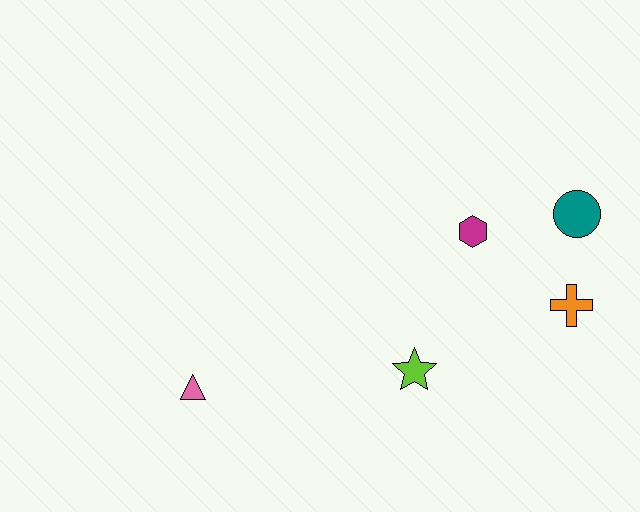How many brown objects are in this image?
There are no brown objects.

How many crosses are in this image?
There is 1 cross.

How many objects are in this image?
There are 5 objects.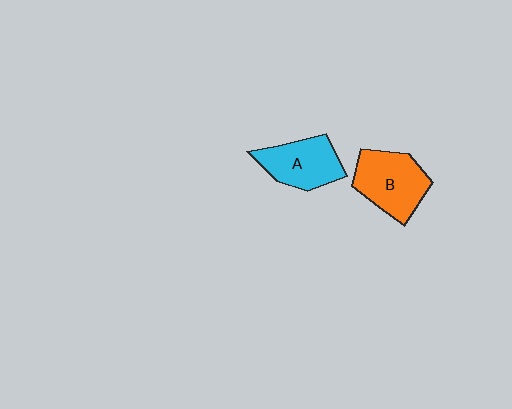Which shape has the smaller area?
Shape A (cyan).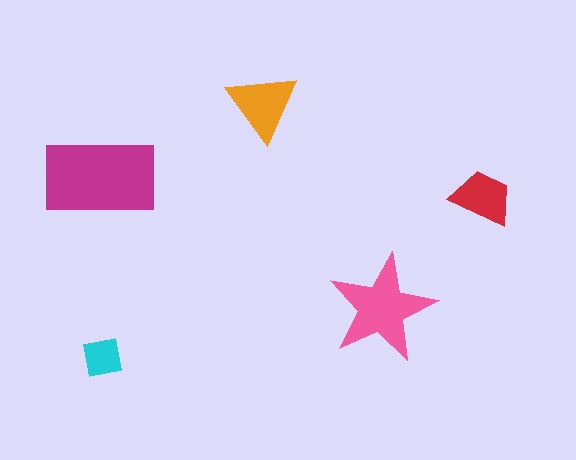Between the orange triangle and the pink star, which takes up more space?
The pink star.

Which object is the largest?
The magenta rectangle.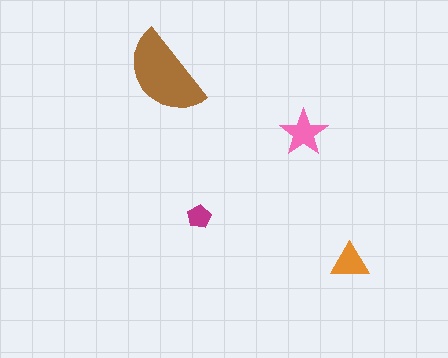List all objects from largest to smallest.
The brown semicircle, the pink star, the orange triangle, the magenta pentagon.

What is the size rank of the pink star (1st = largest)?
2nd.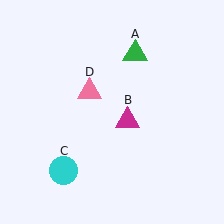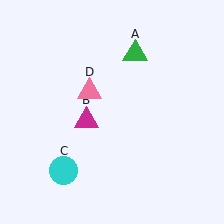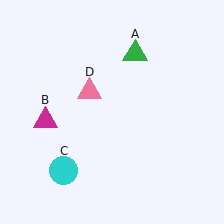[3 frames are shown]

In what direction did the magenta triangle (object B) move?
The magenta triangle (object B) moved left.